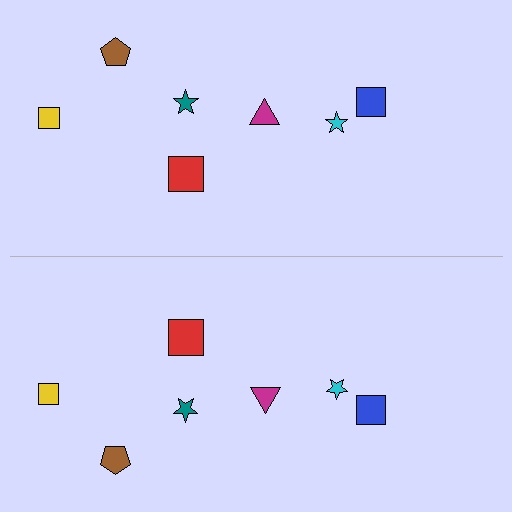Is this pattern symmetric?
Yes, this pattern has bilateral (reflection) symmetry.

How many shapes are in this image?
There are 14 shapes in this image.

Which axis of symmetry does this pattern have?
The pattern has a horizontal axis of symmetry running through the center of the image.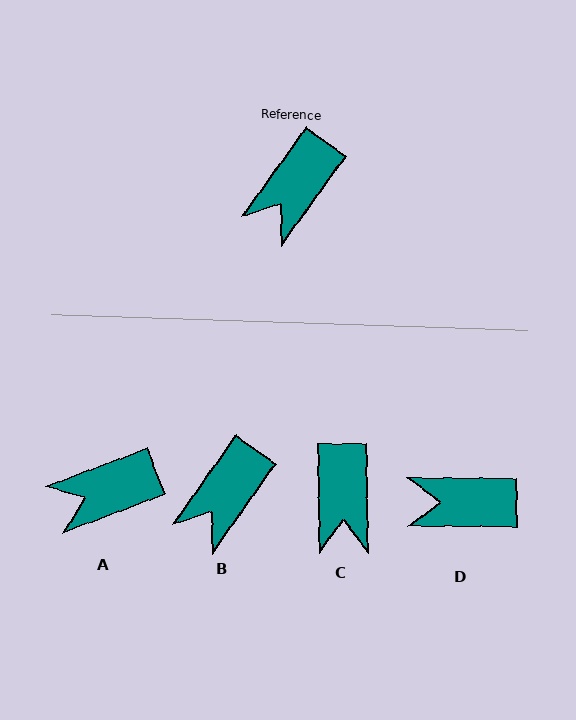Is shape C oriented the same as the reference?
No, it is off by about 37 degrees.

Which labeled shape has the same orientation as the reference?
B.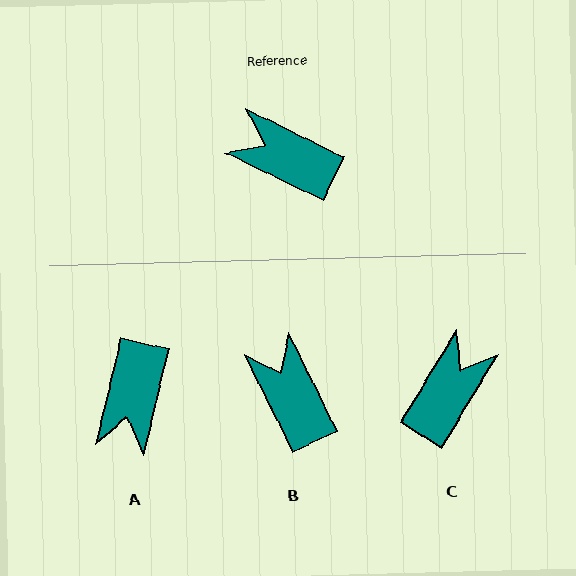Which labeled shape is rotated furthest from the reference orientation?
A, about 103 degrees away.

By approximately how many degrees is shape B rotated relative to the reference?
Approximately 38 degrees clockwise.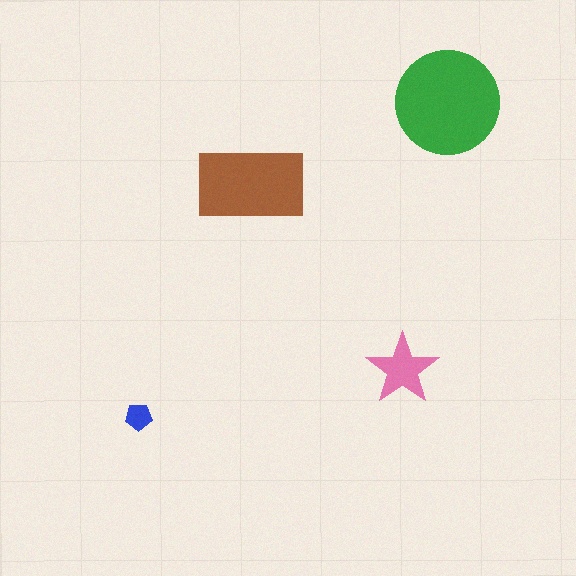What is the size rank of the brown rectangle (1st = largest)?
2nd.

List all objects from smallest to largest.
The blue pentagon, the pink star, the brown rectangle, the green circle.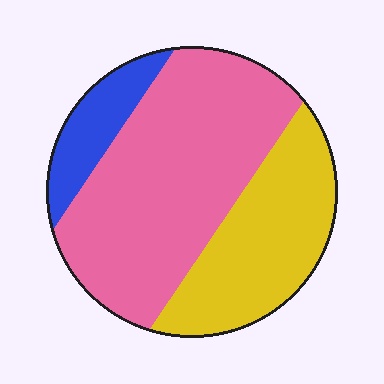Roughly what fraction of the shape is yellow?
Yellow takes up about one third (1/3) of the shape.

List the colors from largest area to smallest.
From largest to smallest: pink, yellow, blue.